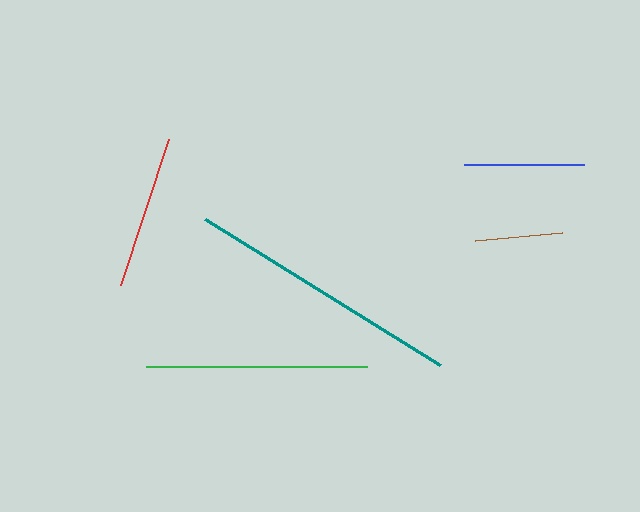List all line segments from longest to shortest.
From longest to shortest: teal, green, red, blue, brown.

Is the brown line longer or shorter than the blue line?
The blue line is longer than the brown line.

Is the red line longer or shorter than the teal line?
The teal line is longer than the red line.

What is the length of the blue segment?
The blue segment is approximately 120 pixels long.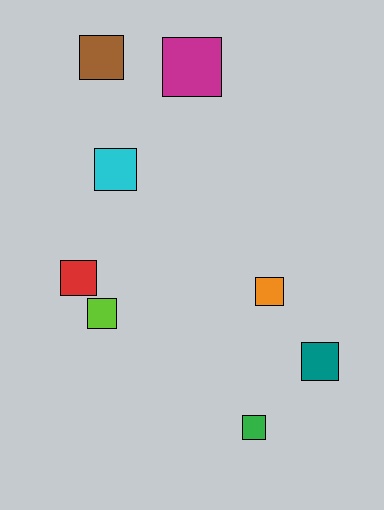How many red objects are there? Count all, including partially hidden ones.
There is 1 red object.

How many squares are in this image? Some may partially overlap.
There are 8 squares.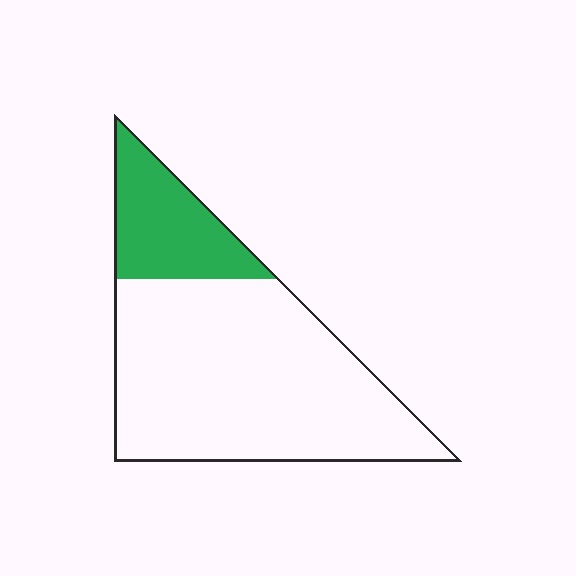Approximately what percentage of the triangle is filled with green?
Approximately 25%.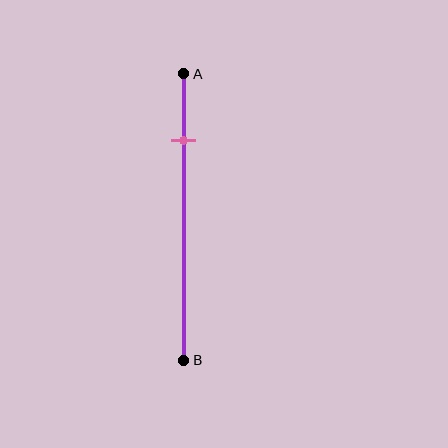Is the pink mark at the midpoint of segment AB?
No, the mark is at about 25% from A, not at the 50% midpoint.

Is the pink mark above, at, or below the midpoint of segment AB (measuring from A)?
The pink mark is above the midpoint of segment AB.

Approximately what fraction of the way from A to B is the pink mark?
The pink mark is approximately 25% of the way from A to B.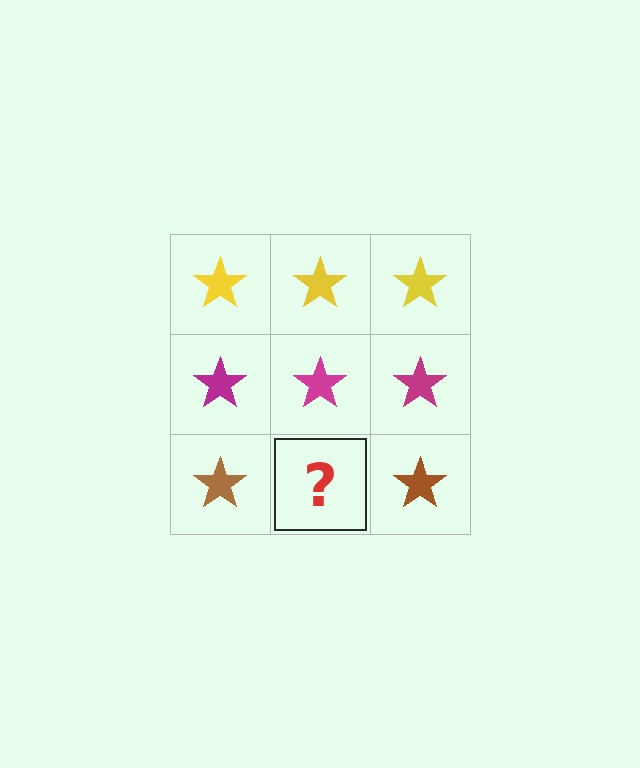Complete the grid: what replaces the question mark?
The question mark should be replaced with a brown star.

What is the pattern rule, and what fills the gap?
The rule is that each row has a consistent color. The gap should be filled with a brown star.